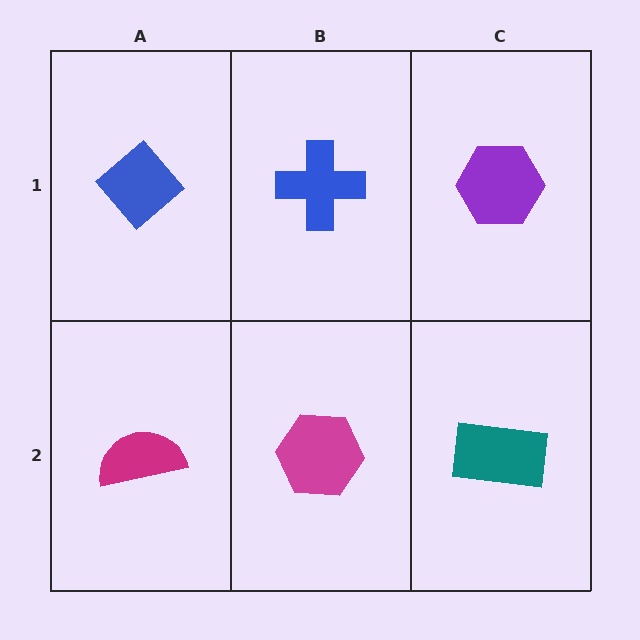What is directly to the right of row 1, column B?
A purple hexagon.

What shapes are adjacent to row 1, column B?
A magenta hexagon (row 2, column B), a blue diamond (row 1, column A), a purple hexagon (row 1, column C).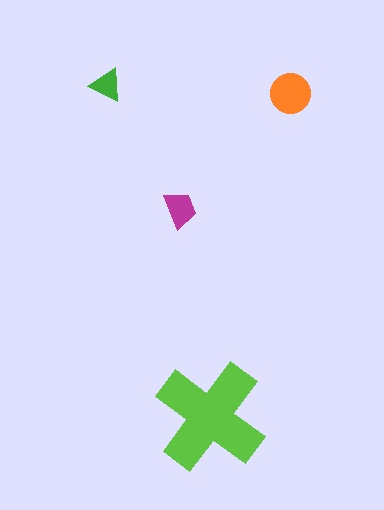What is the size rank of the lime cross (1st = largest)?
1st.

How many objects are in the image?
There are 4 objects in the image.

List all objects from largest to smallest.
The lime cross, the orange circle, the magenta trapezoid, the green triangle.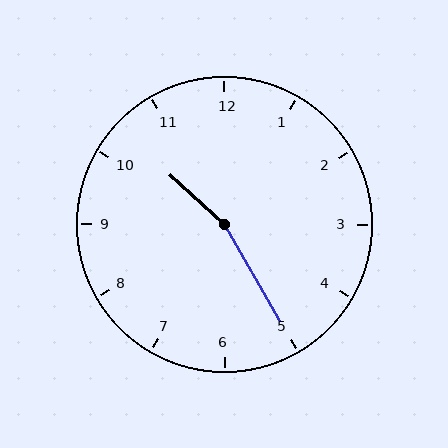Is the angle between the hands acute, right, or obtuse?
It is obtuse.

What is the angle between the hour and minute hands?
Approximately 162 degrees.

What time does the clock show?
10:25.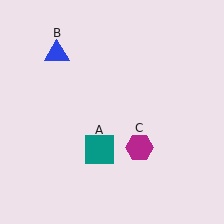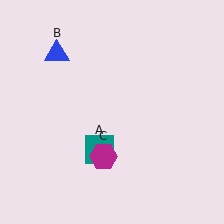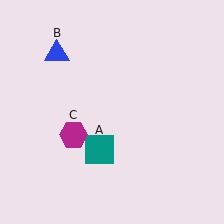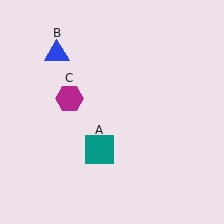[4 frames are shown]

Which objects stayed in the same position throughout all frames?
Teal square (object A) and blue triangle (object B) remained stationary.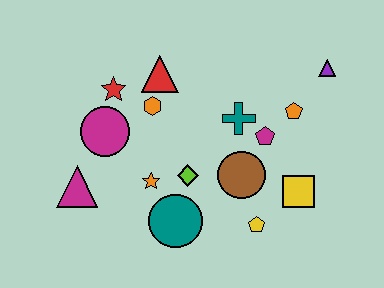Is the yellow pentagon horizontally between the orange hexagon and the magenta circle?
No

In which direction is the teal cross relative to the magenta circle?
The teal cross is to the right of the magenta circle.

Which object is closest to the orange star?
The lime diamond is closest to the orange star.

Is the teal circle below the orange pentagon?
Yes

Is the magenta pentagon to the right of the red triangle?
Yes